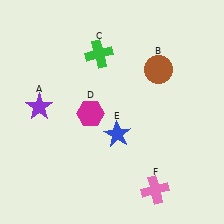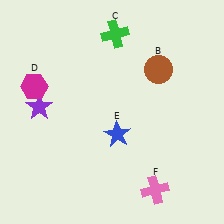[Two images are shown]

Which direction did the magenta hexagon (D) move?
The magenta hexagon (D) moved left.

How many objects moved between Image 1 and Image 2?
2 objects moved between the two images.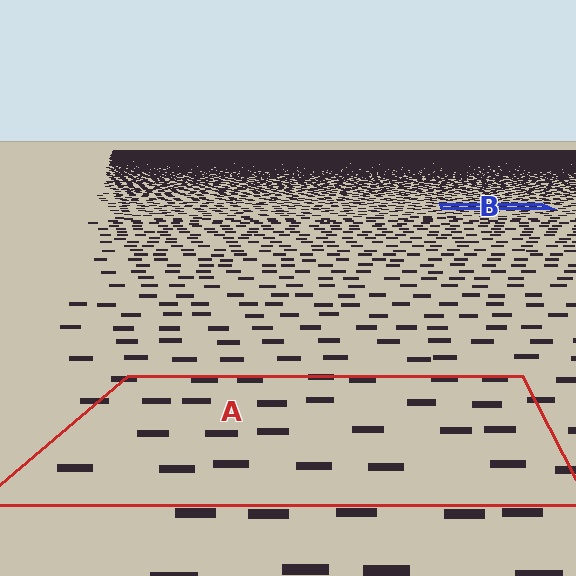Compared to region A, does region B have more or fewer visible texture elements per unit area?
Region B has more texture elements per unit area — they are packed more densely because it is farther away.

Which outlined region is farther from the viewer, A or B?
Region B is farther from the viewer — the texture elements inside it appear smaller and more densely packed.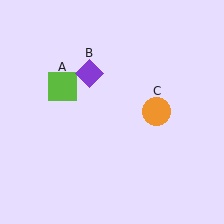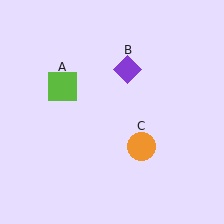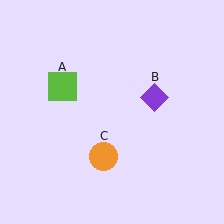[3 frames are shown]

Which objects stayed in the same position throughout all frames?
Lime square (object A) remained stationary.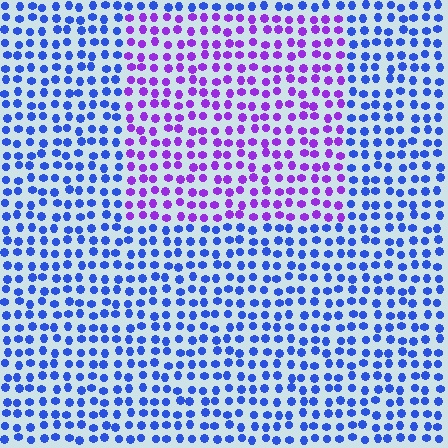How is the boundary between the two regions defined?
The boundary is defined purely by a slight shift in hue (about 51 degrees). Spacing, size, and orientation are identical on both sides.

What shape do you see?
I see a rectangle.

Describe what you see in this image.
The image is filled with small blue elements in a uniform arrangement. A rectangle-shaped region is visible where the elements are tinted to a slightly different hue, forming a subtle color boundary.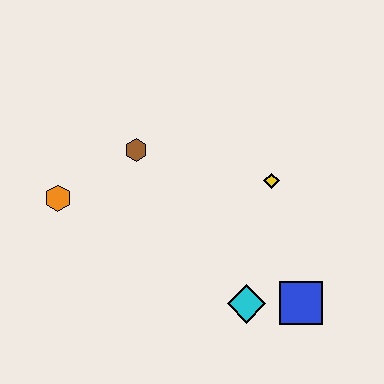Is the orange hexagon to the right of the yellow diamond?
No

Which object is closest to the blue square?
The cyan diamond is closest to the blue square.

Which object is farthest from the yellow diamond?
The orange hexagon is farthest from the yellow diamond.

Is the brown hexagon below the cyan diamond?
No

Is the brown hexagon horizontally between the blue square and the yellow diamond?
No